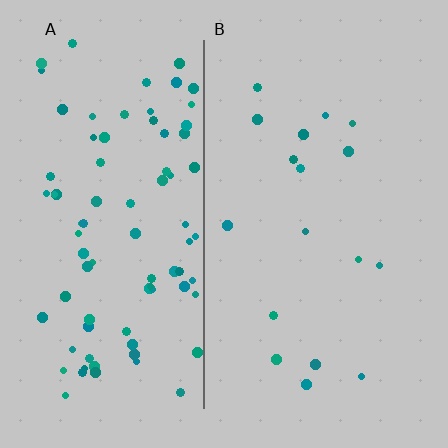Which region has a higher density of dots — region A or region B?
A (the left).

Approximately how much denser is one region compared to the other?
Approximately 4.9× — region A over region B.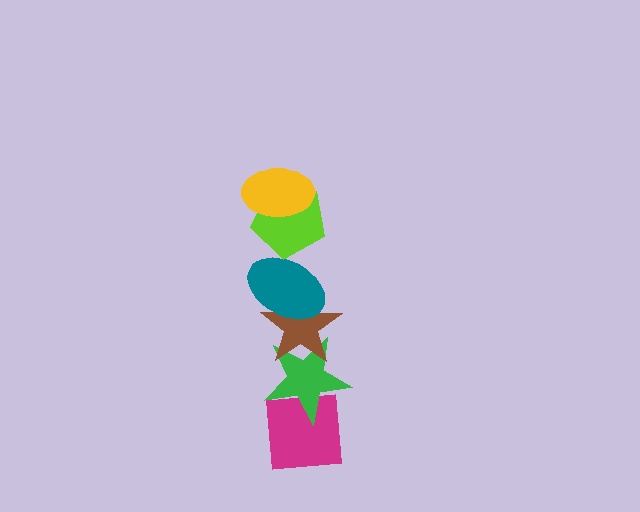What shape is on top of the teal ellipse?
The lime pentagon is on top of the teal ellipse.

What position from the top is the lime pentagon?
The lime pentagon is 2nd from the top.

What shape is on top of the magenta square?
The green star is on top of the magenta square.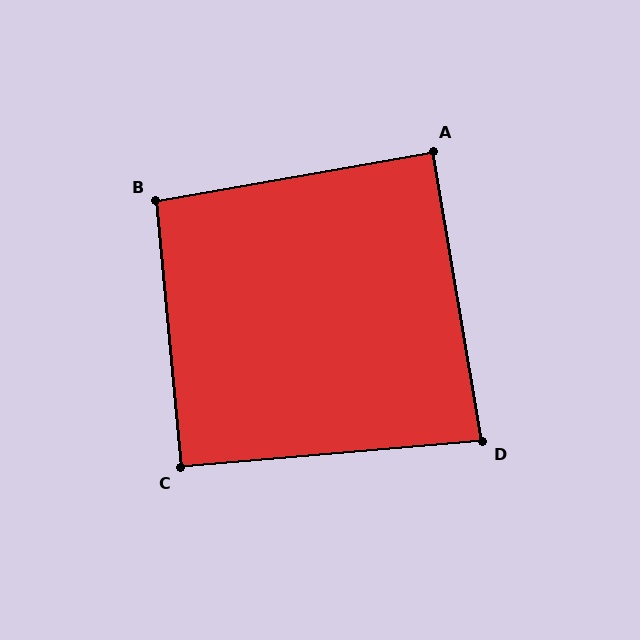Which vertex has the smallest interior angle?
D, at approximately 85 degrees.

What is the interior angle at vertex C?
Approximately 90 degrees (approximately right).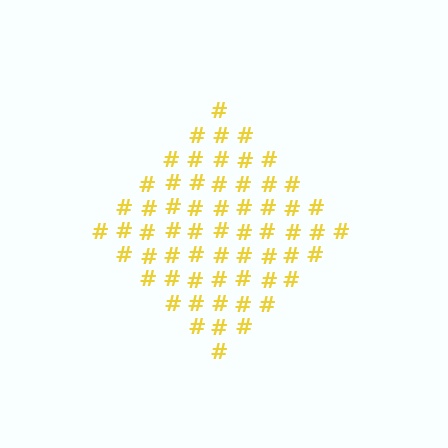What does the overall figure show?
The overall figure shows a diamond.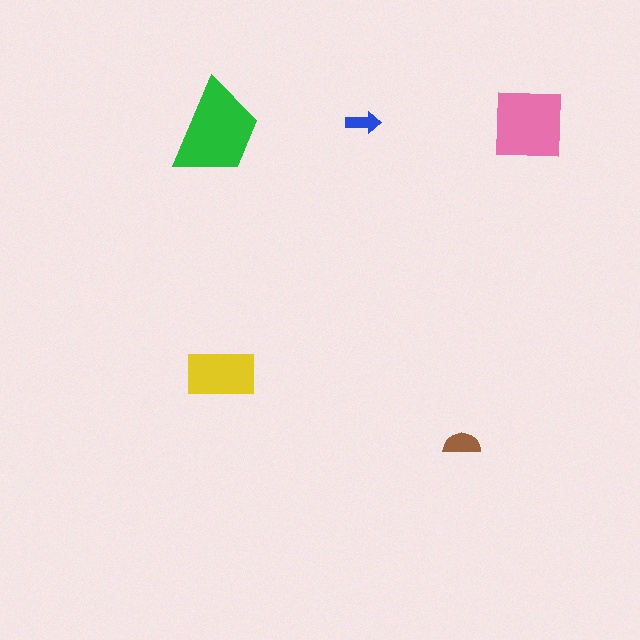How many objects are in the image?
There are 5 objects in the image.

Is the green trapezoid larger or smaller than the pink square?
Larger.